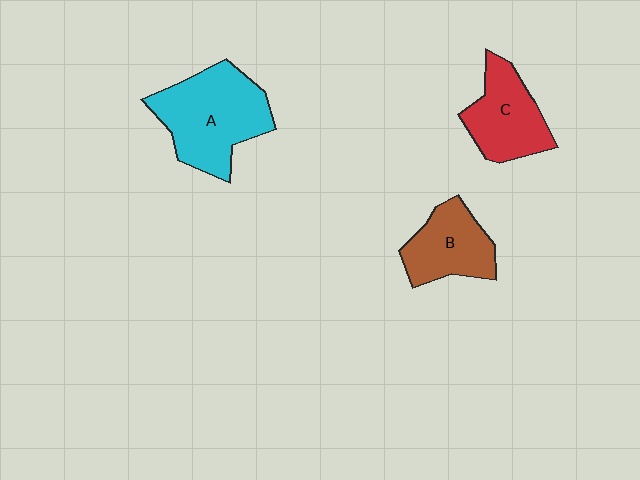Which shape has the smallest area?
Shape B (brown).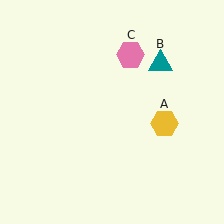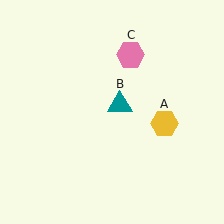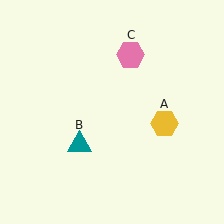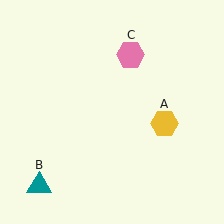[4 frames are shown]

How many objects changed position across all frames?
1 object changed position: teal triangle (object B).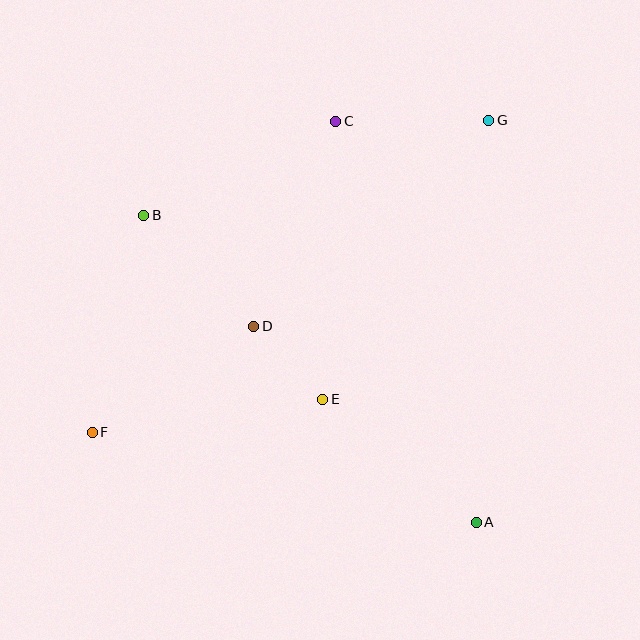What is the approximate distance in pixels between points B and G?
The distance between B and G is approximately 357 pixels.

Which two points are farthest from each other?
Points F and G are farthest from each other.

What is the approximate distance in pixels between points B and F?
The distance between B and F is approximately 223 pixels.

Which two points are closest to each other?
Points D and E are closest to each other.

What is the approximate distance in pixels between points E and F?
The distance between E and F is approximately 233 pixels.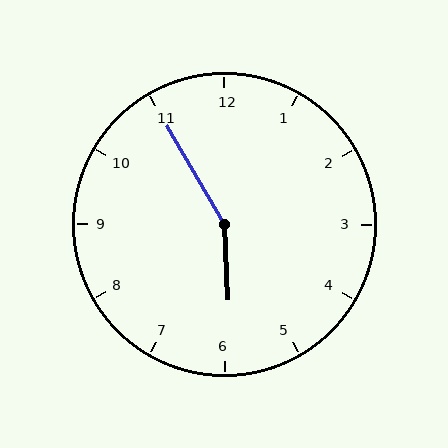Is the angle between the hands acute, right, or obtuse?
It is obtuse.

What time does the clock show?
5:55.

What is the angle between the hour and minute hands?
Approximately 152 degrees.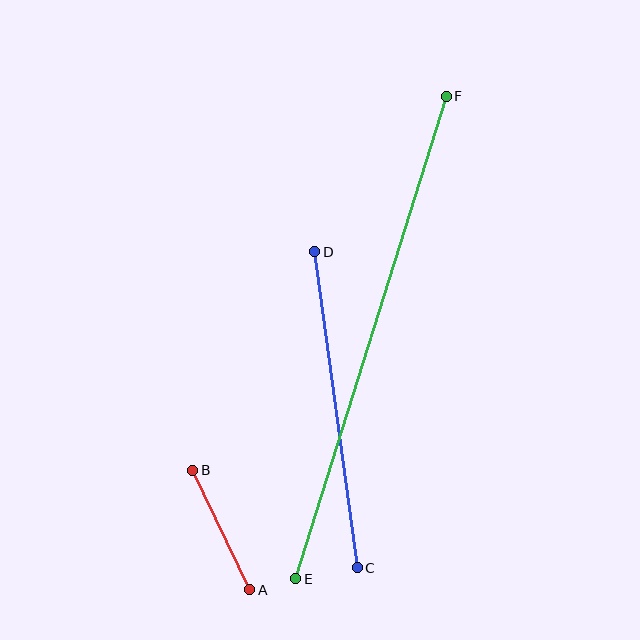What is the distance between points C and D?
The distance is approximately 318 pixels.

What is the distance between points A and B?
The distance is approximately 132 pixels.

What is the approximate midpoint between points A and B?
The midpoint is at approximately (221, 530) pixels.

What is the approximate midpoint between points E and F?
The midpoint is at approximately (371, 338) pixels.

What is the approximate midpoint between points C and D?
The midpoint is at approximately (336, 410) pixels.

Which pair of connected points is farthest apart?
Points E and F are farthest apart.